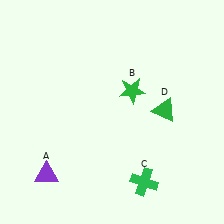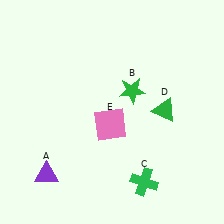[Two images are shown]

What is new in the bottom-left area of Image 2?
A pink square (E) was added in the bottom-left area of Image 2.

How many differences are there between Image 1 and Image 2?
There is 1 difference between the two images.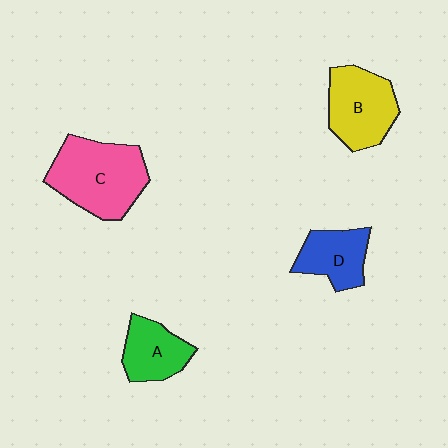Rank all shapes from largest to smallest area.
From largest to smallest: C (pink), B (yellow), D (blue), A (green).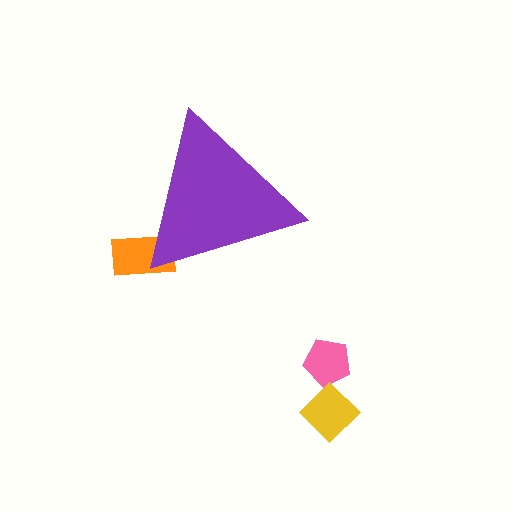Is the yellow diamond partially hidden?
No, the yellow diamond is fully visible.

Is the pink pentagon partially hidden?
No, the pink pentagon is fully visible.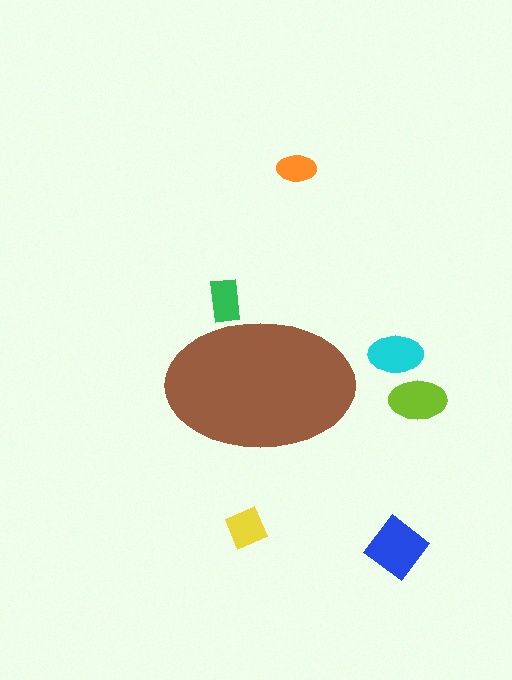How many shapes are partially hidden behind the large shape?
1 shape is partially hidden.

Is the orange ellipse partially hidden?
No, the orange ellipse is fully visible.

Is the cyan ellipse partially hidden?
No, the cyan ellipse is fully visible.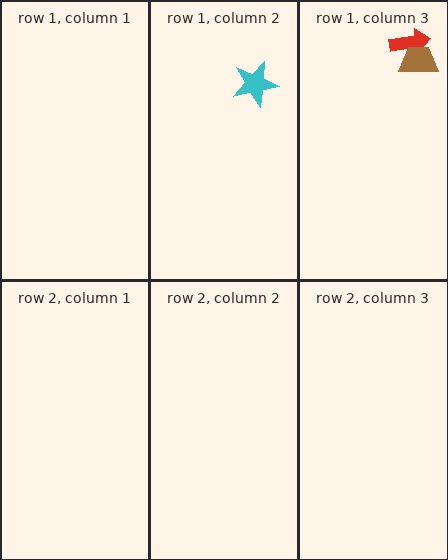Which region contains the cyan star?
The row 1, column 2 region.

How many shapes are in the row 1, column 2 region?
1.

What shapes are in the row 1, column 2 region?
The cyan star.